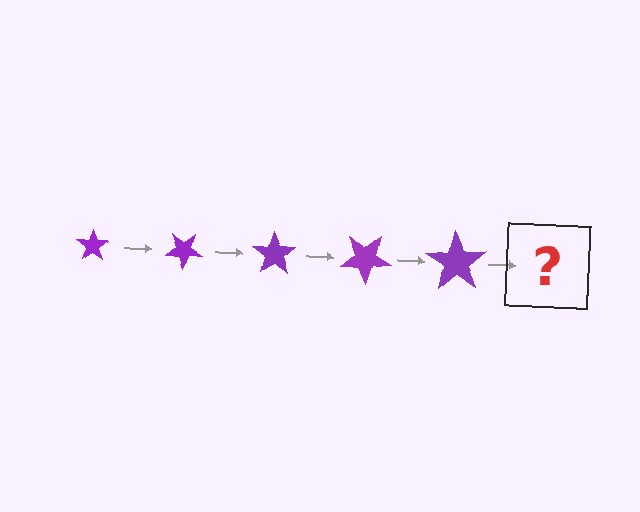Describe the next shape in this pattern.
It should be a star, larger than the previous one and rotated 175 degrees from the start.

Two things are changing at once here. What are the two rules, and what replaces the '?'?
The two rules are that the star grows larger each step and it rotates 35 degrees each step. The '?' should be a star, larger than the previous one and rotated 175 degrees from the start.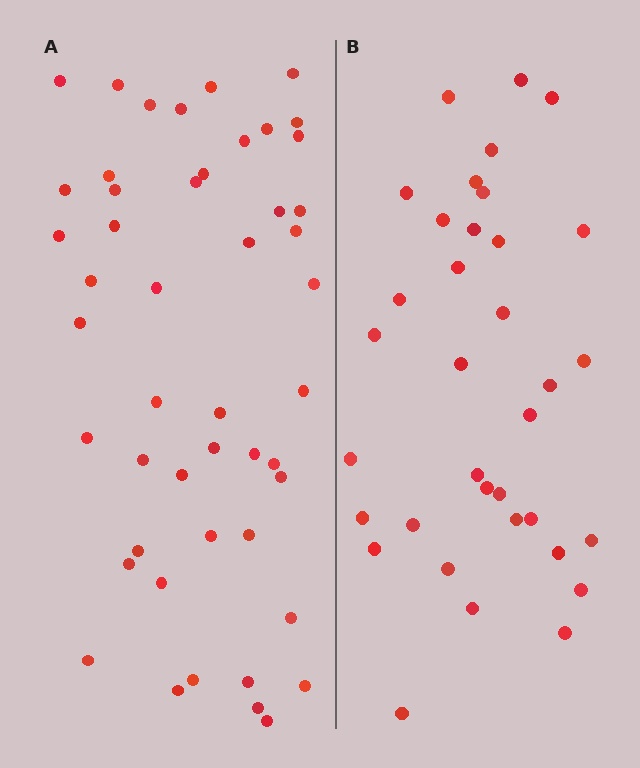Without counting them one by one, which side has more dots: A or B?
Region A (the left region) has more dots.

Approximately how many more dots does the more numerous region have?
Region A has approximately 15 more dots than region B.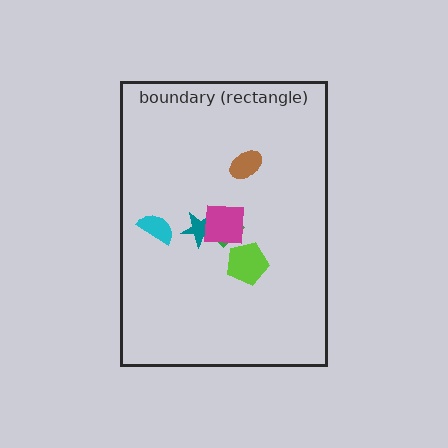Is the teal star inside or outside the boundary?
Inside.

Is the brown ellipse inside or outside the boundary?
Inside.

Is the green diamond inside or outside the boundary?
Inside.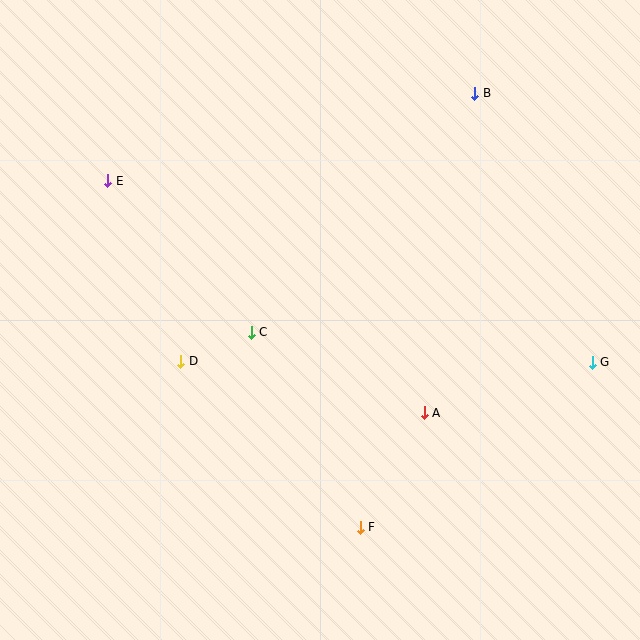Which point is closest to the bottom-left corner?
Point D is closest to the bottom-left corner.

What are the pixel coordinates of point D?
Point D is at (181, 361).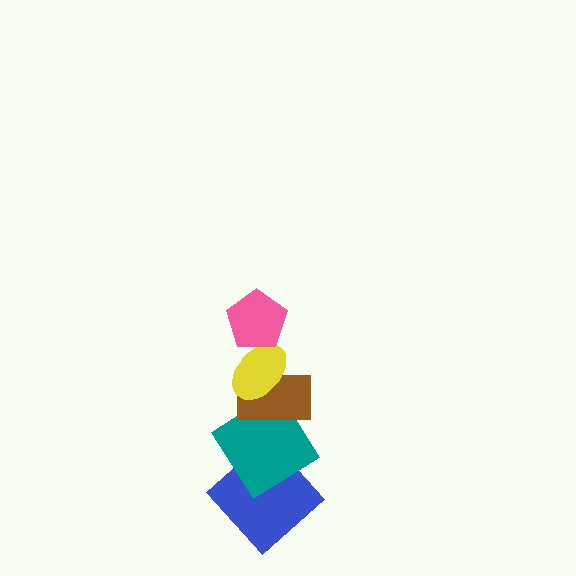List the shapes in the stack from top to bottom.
From top to bottom: the pink pentagon, the yellow ellipse, the brown rectangle, the teal diamond, the blue diamond.